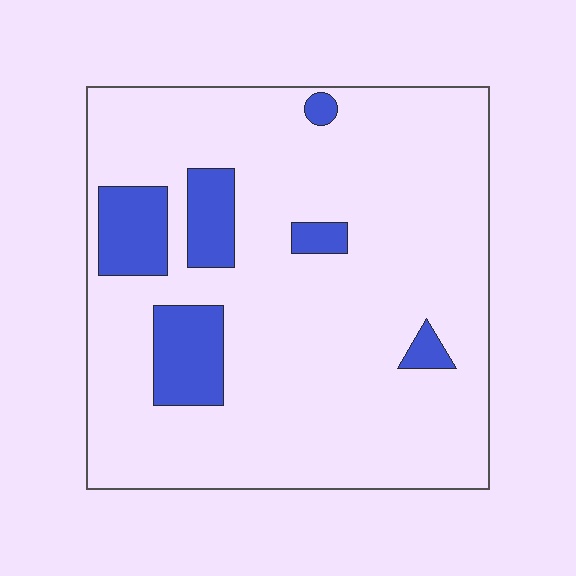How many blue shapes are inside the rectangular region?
6.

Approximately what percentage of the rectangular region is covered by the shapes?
Approximately 15%.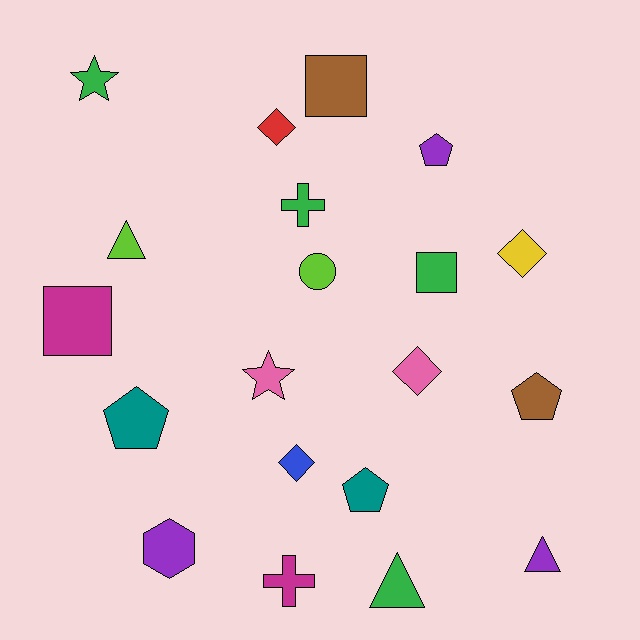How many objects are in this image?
There are 20 objects.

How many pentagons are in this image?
There are 4 pentagons.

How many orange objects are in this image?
There are no orange objects.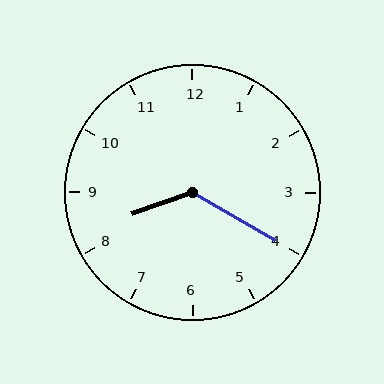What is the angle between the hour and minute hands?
Approximately 130 degrees.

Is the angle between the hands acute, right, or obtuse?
It is obtuse.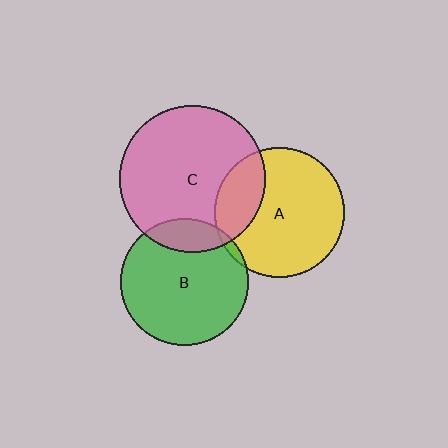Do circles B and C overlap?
Yes.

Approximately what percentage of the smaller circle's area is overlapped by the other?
Approximately 15%.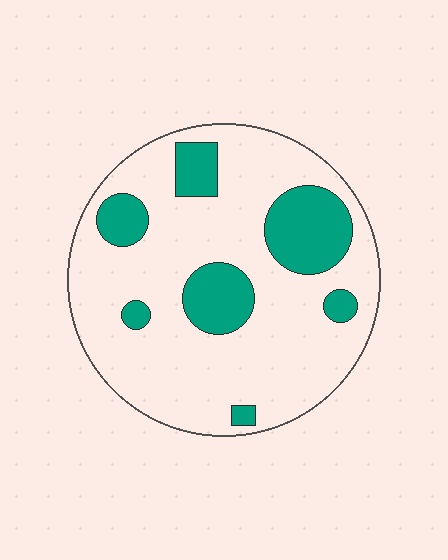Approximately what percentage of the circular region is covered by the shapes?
Approximately 20%.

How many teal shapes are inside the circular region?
7.